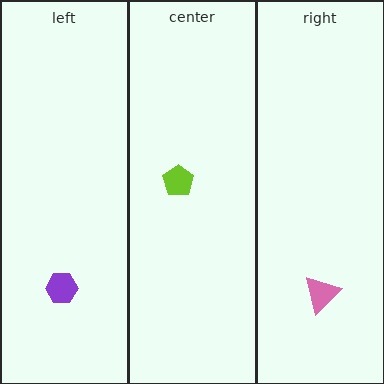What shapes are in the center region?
The lime pentagon.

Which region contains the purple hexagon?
The left region.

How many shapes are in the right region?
1.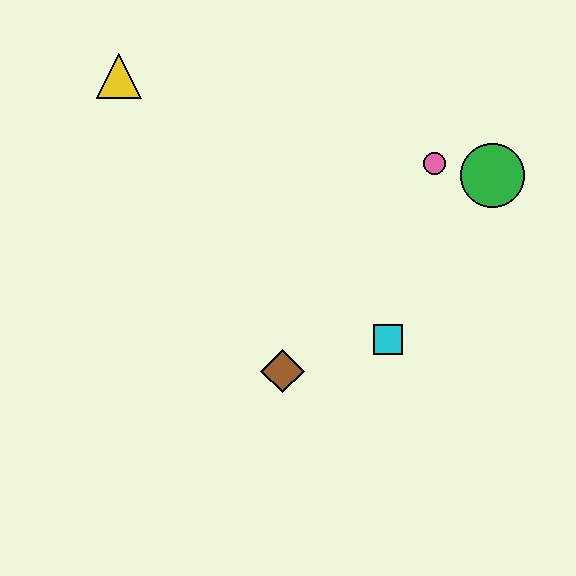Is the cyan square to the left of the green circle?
Yes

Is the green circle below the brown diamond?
No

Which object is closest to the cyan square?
The brown diamond is closest to the cyan square.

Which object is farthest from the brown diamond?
The yellow triangle is farthest from the brown diamond.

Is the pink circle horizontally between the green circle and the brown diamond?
Yes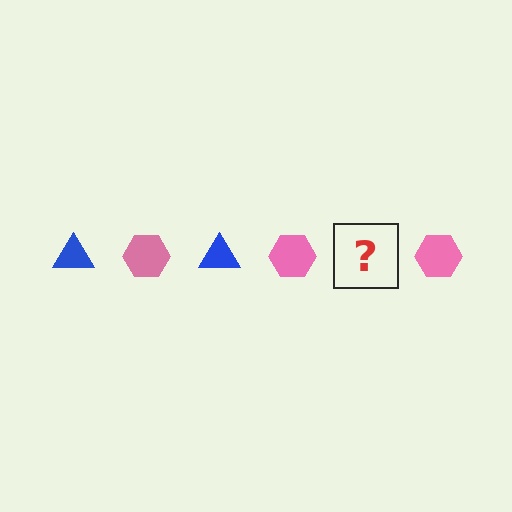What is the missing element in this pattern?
The missing element is a blue triangle.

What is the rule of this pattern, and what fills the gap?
The rule is that the pattern alternates between blue triangle and pink hexagon. The gap should be filled with a blue triangle.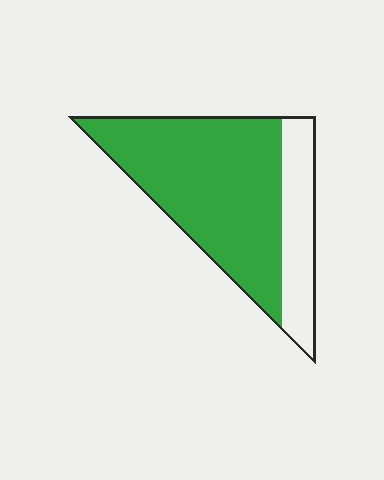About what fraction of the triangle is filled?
About three quarters (3/4).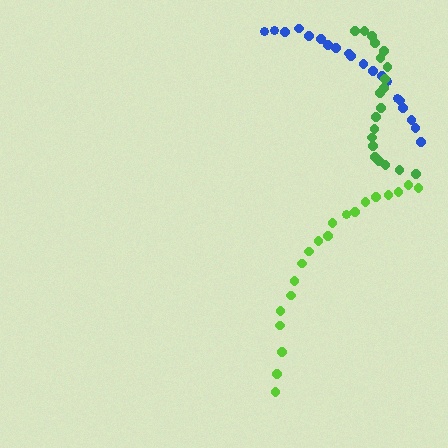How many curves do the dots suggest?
There are 3 distinct paths.